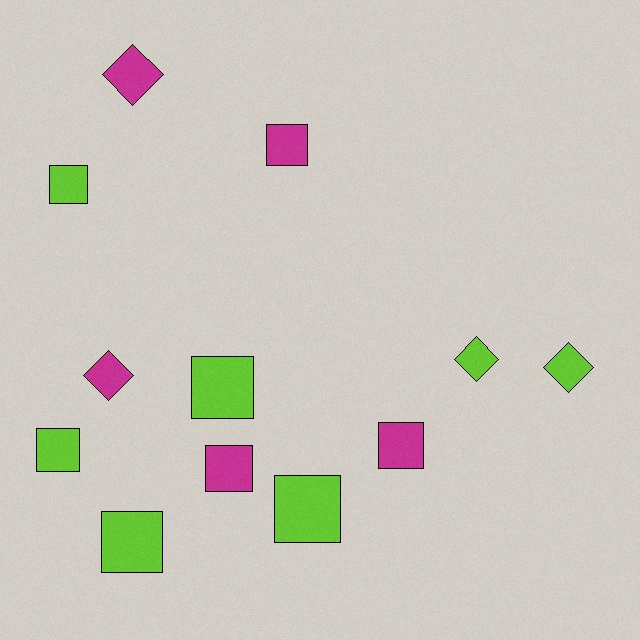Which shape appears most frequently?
Square, with 8 objects.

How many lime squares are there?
There are 5 lime squares.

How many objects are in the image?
There are 12 objects.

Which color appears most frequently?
Lime, with 7 objects.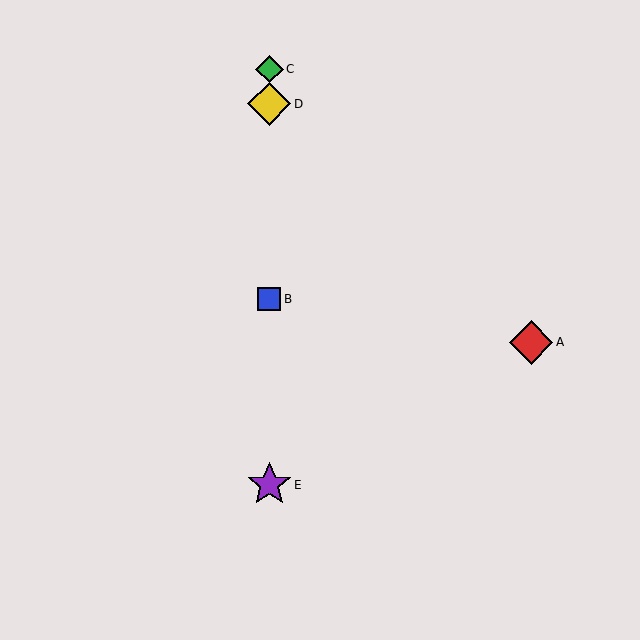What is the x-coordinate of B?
Object B is at x≈269.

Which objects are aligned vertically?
Objects B, C, D, E are aligned vertically.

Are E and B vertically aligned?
Yes, both are at x≈269.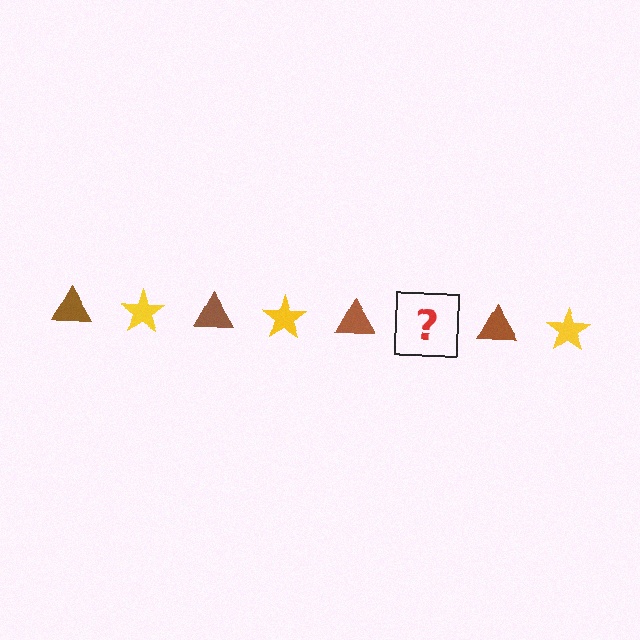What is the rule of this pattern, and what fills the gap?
The rule is that the pattern alternates between brown triangle and yellow star. The gap should be filled with a yellow star.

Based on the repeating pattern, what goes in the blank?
The blank should be a yellow star.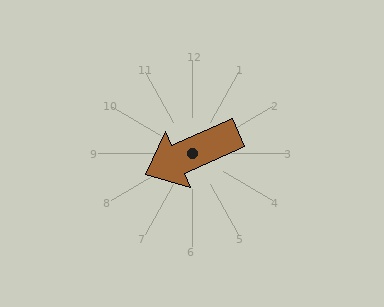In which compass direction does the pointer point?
Southwest.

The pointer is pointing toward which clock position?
Roughly 8 o'clock.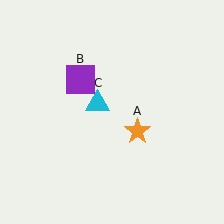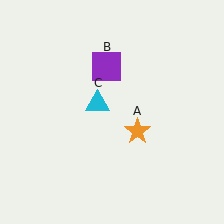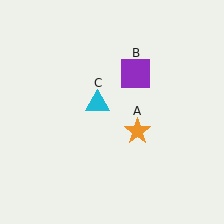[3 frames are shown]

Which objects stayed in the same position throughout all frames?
Orange star (object A) and cyan triangle (object C) remained stationary.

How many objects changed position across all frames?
1 object changed position: purple square (object B).